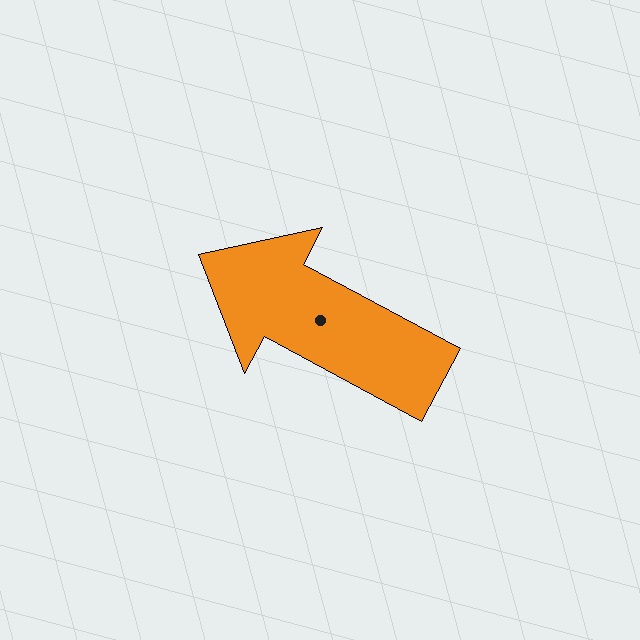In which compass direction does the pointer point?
Northwest.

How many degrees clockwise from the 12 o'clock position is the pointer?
Approximately 298 degrees.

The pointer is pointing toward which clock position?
Roughly 10 o'clock.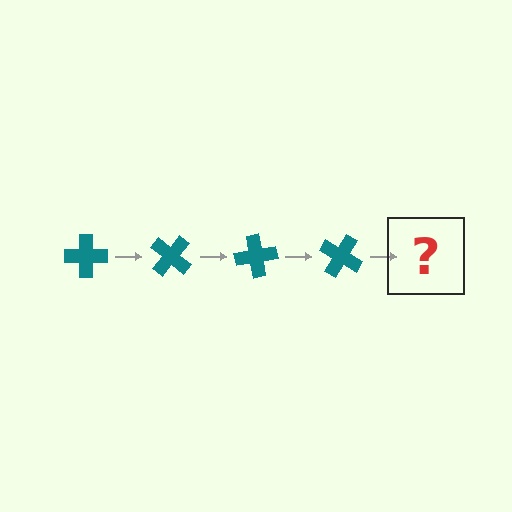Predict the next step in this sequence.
The next step is a teal cross rotated 160 degrees.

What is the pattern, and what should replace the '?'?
The pattern is that the cross rotates 40 degrees each step. The '?' should be a teal cross rotated 160 degrees.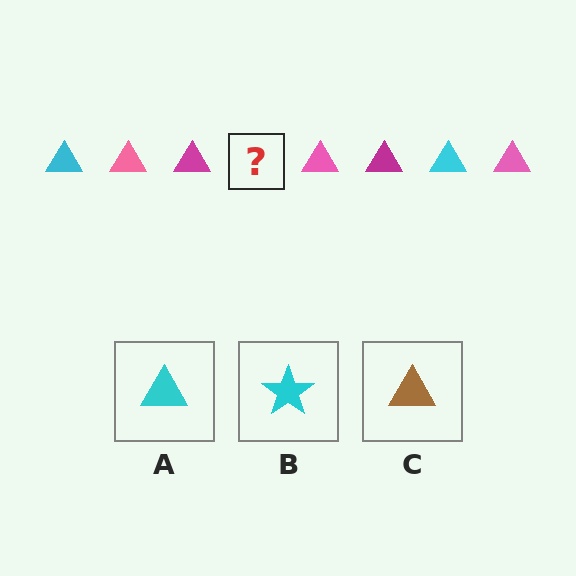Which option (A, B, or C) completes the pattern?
A.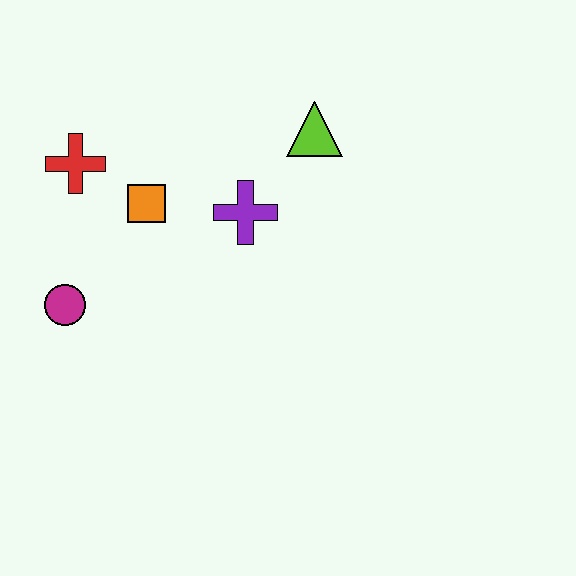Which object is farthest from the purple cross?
The magenta circle is farthest from the purple cross.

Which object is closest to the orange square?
The red cross is closest to the orange square.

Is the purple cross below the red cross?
Yes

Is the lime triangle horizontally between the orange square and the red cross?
No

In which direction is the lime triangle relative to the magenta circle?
The lime triangle is to the right of the magenta circle.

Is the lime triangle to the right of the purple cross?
Yes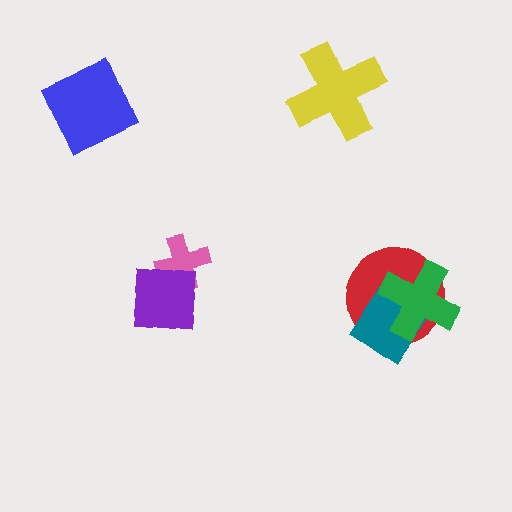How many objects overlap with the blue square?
0 objects overlap with the blue square.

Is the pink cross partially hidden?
Yes, it is partially covered by another shape.